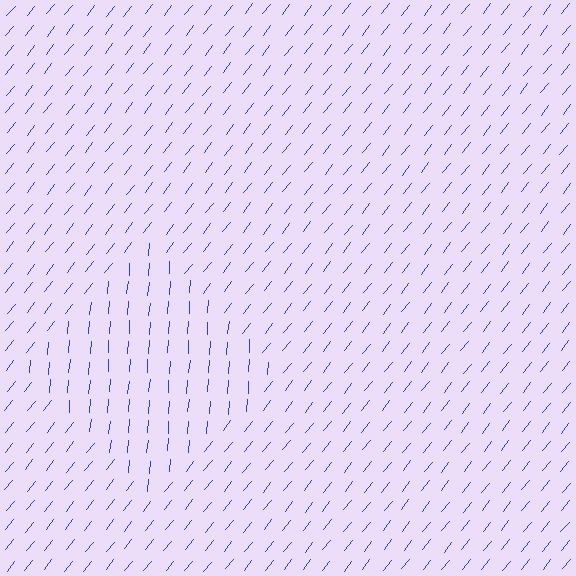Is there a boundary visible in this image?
Yes, there is a texture boundary formed by a change in line orientation.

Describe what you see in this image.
The image is filled with small blue line segments. A diamond region in the image has lines oriented differently from the surrounding lines, creating a visible texture boundary.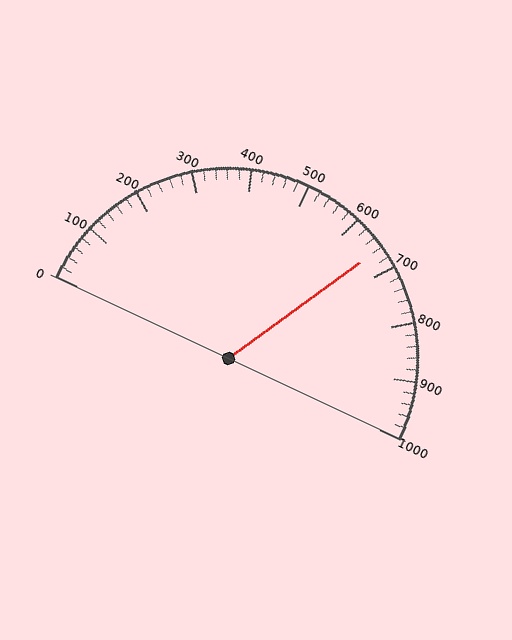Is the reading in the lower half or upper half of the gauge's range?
The reading is in the upper half of the range (0 to 1000).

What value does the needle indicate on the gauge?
The needle indicates approximately 660.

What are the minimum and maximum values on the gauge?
The gauge ranges from 0 to 1000.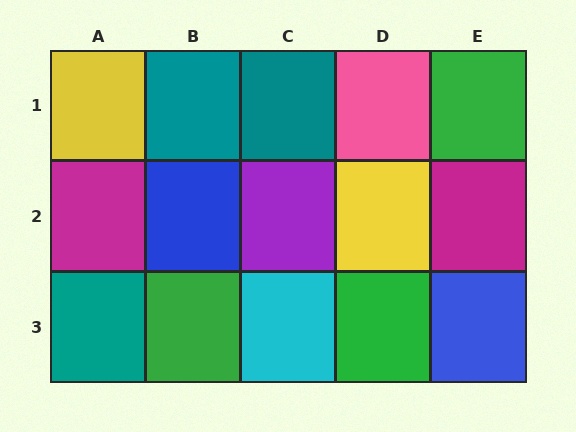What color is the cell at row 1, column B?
Teal.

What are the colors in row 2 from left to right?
Magenta, blue, purple, yellow, magenta.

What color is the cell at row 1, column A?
Yellow.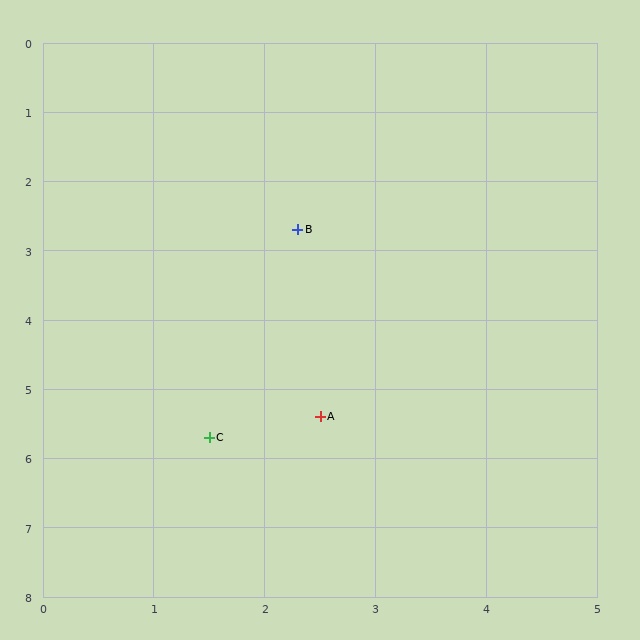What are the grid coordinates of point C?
Point C is at approximately (1.5, 5.7).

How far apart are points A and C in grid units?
Points A and C are about 1.0 grid units apart.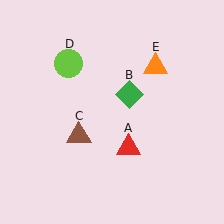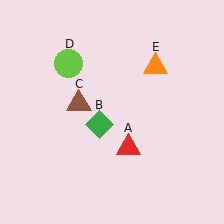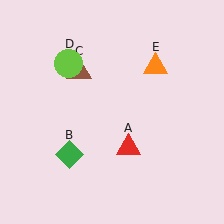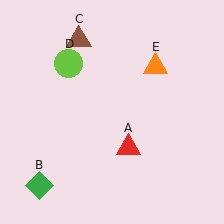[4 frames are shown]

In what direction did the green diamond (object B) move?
The green diamond (object B) moved down and to the left.